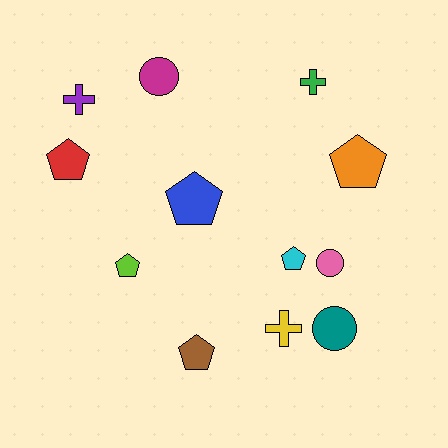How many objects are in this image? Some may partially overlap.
There are 12 objects.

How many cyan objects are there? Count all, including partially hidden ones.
There is 1 cyan object.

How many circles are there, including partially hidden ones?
There are 3 circles.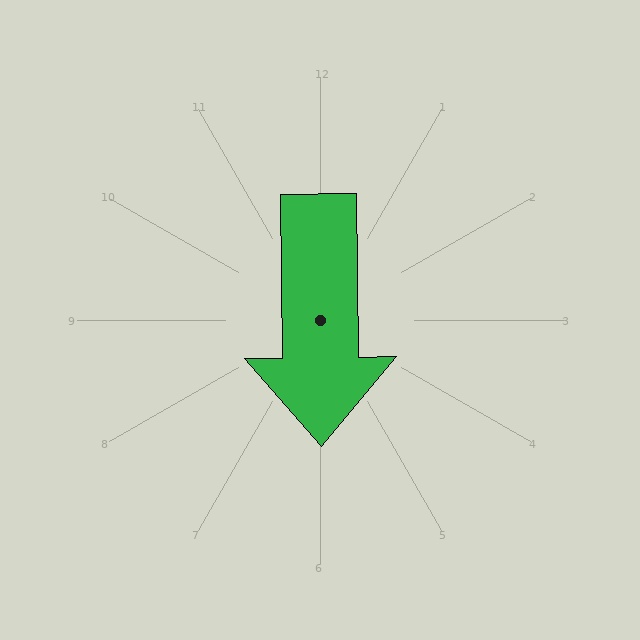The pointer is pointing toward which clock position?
Roughly 6 o'clock.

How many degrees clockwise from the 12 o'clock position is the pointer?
Approximately 179 degrees.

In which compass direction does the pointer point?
South.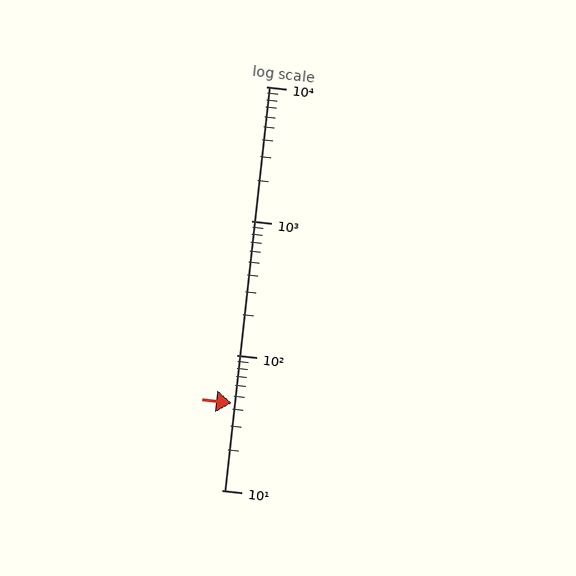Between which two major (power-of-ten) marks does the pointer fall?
The pointer is between 10 and 100.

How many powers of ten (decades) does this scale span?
The scale spans 3 decades, from 10 to 10000.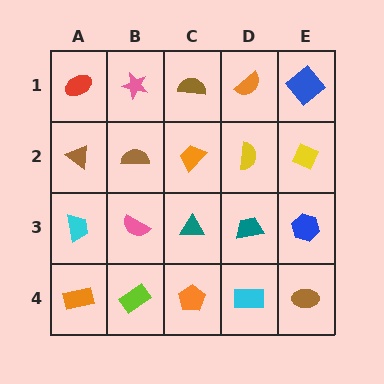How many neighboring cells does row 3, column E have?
3.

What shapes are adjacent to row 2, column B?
A pink star (row 1, column B), a pink semicircle (row 3, column B), a brown triangle (row 2, column A), an orange trapezoid (row 2, column C).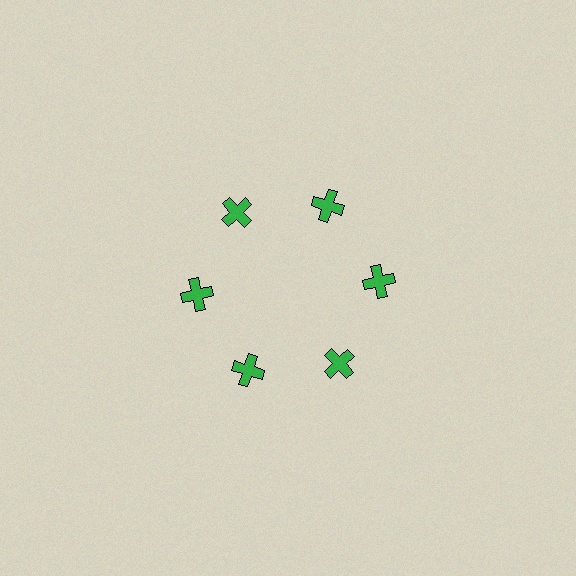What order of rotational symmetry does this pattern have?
This pattern has 6-fold rotational symmetry.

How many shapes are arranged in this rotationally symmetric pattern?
There are 6 shapes, arranged in 6 groups of 1.